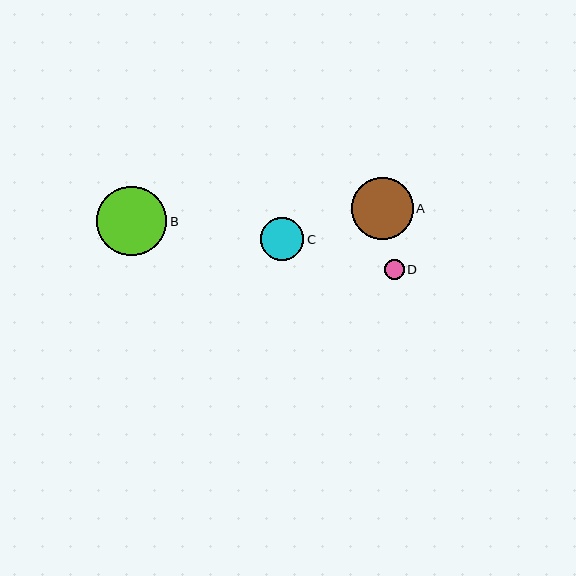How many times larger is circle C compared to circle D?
Circle C is approximately 2.2 times the size of circle D.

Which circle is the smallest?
Circle D is the smallest with a size of approximately 20 pixels.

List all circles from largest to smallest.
From largest to smallest: B, A, C, D.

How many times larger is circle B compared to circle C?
Circle B is approximately 1.6 times the size of circle C.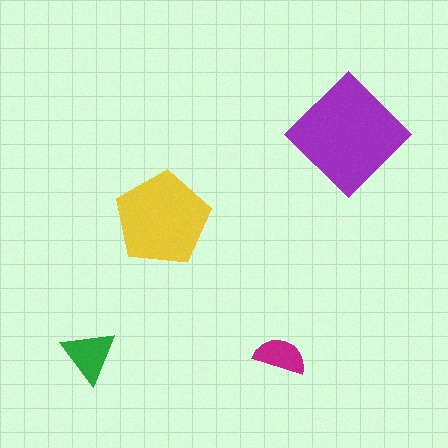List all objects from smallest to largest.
The magenta semicircle, the green triangle, the yellow pentagon, the purple diamond.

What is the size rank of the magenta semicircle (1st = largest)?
4th.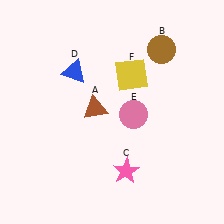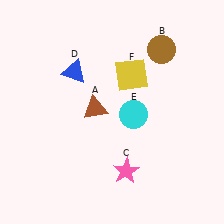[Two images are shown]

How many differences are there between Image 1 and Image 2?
There is 1 difference between the two images.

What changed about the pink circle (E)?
In Image 1, E is pink. In Image 2, it changed to cyan.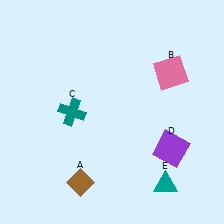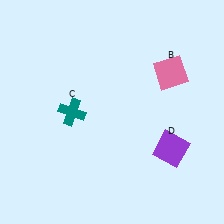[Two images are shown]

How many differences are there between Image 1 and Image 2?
There are 2 differences between the two images.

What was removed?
The brown diamond (A), the teal triangle (E) were removed in Image 2.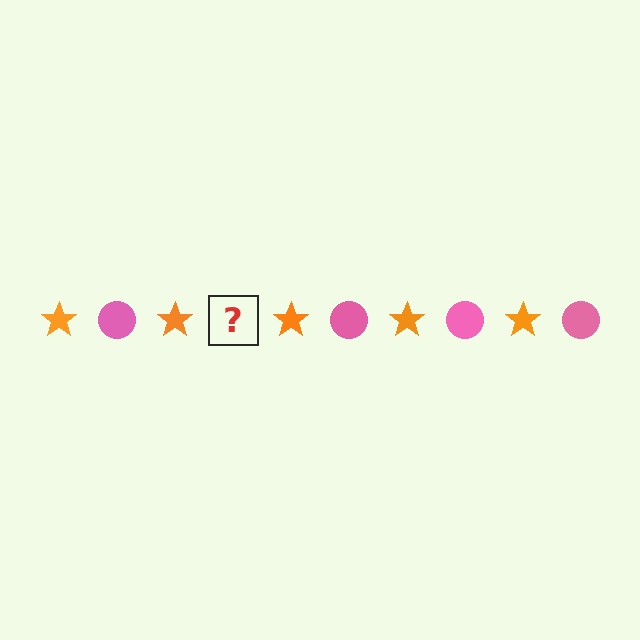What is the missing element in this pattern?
The missing element is a pink circle.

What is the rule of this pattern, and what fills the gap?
The rule is that the pattern alternates between orange star and pink circle. The gap should be filled with a pink circle.